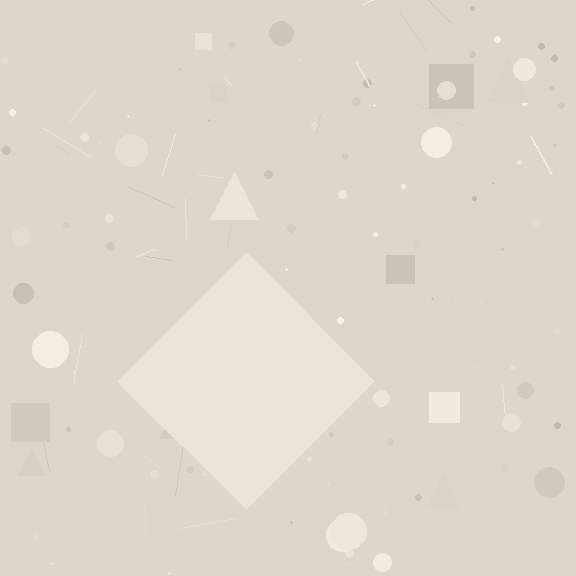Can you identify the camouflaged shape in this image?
The camouflaged shape is a diamond.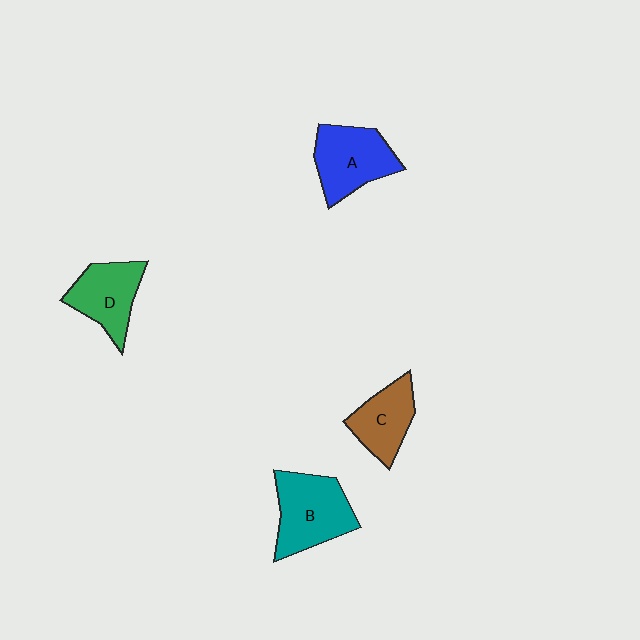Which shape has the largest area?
Shape B (teal).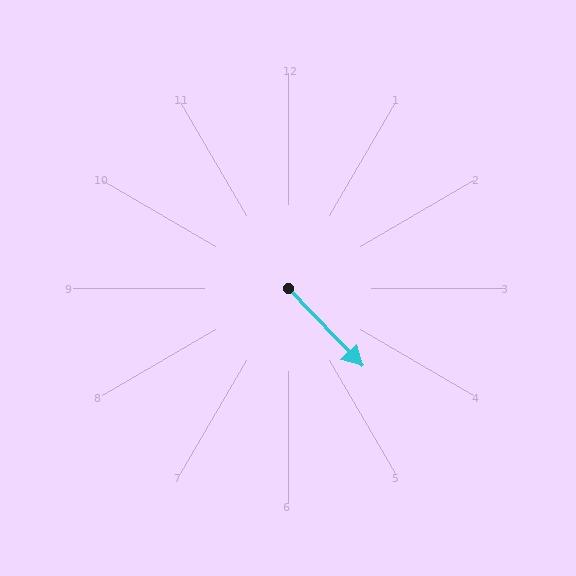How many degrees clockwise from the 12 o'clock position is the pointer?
Approximately 136 degrees.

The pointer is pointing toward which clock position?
Roughly 5 o'clock.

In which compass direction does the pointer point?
Southeast.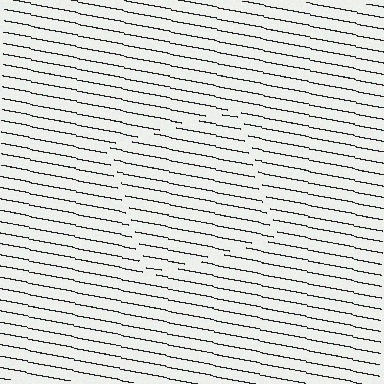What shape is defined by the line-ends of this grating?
An illusory square. The interior of the shape contains the same grating, shifted by half a period — the contour is defined by the phase discontinuity where line-ends from the inner and outer gratings abut.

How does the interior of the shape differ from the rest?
The interior of the shape contains the same grating, shifted by half a period — the contour is defined by the phase discontinuity where line-ends from the inner and outer gratings abut.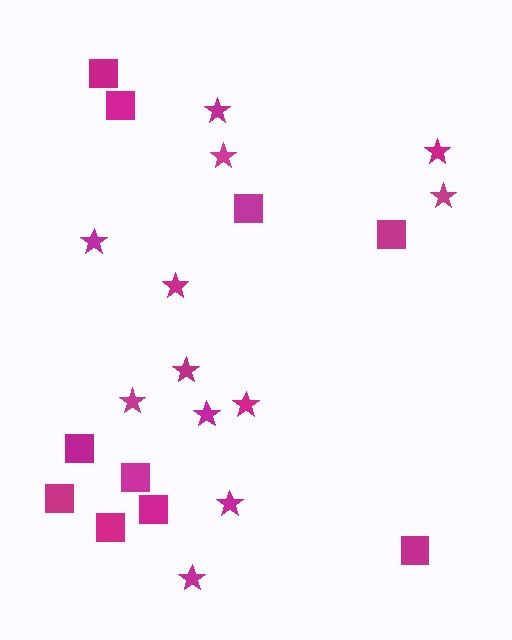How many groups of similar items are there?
There are 2 groups: one group of stars (12) and one group of squares (10).